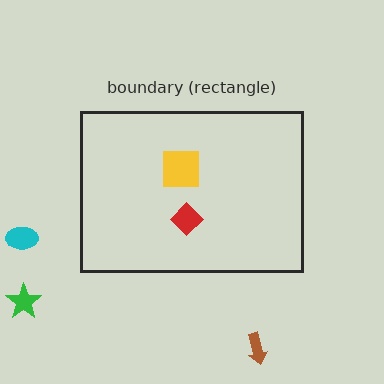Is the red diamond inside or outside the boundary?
Inside.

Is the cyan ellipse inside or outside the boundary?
Outside.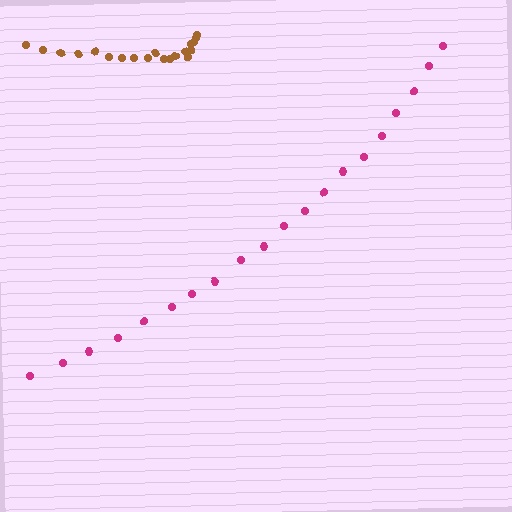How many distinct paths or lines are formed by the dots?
There are 2 distinct paths.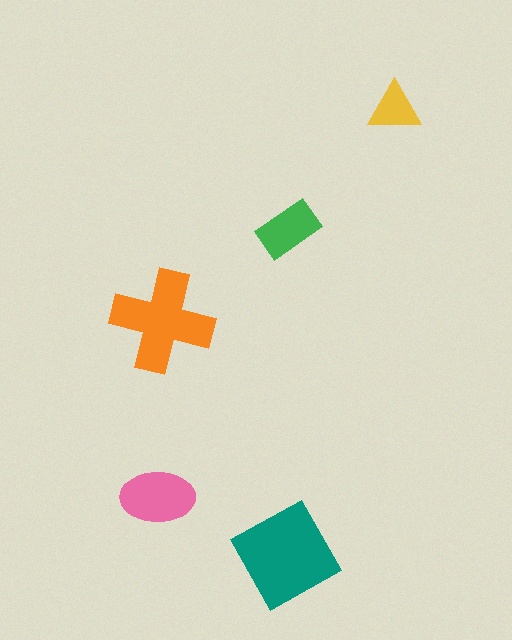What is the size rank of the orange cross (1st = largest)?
2nd.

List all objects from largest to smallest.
The teal diamond, the orange cross, the pink ellipse, the green rectangle, the yellow triangle.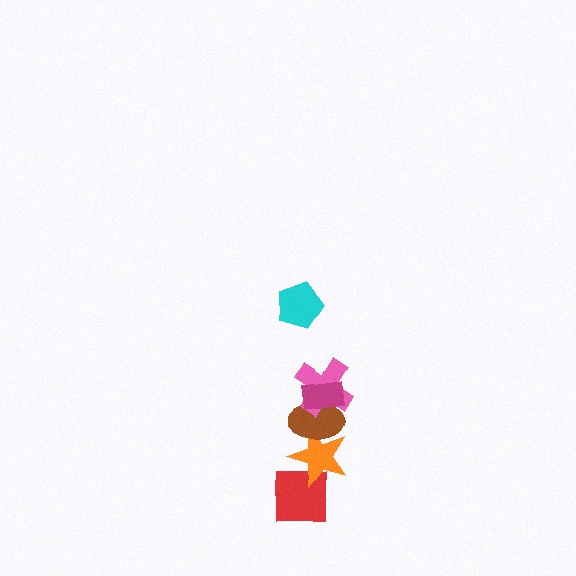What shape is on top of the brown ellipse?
The pink cross is on top of the brown ellipse.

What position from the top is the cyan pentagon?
The cyan pentagon is 1st from the top.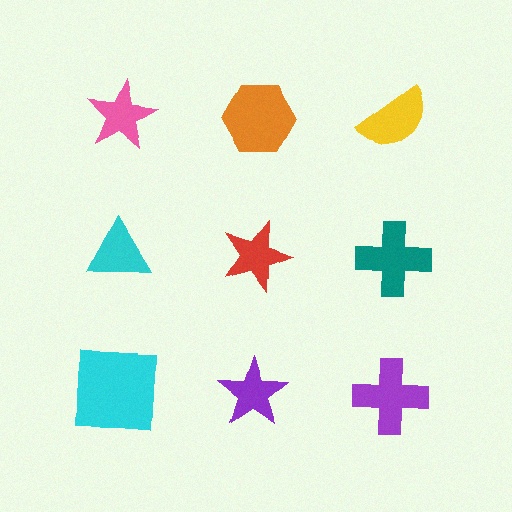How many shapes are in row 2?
3 shapes.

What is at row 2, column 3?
A teal cross.